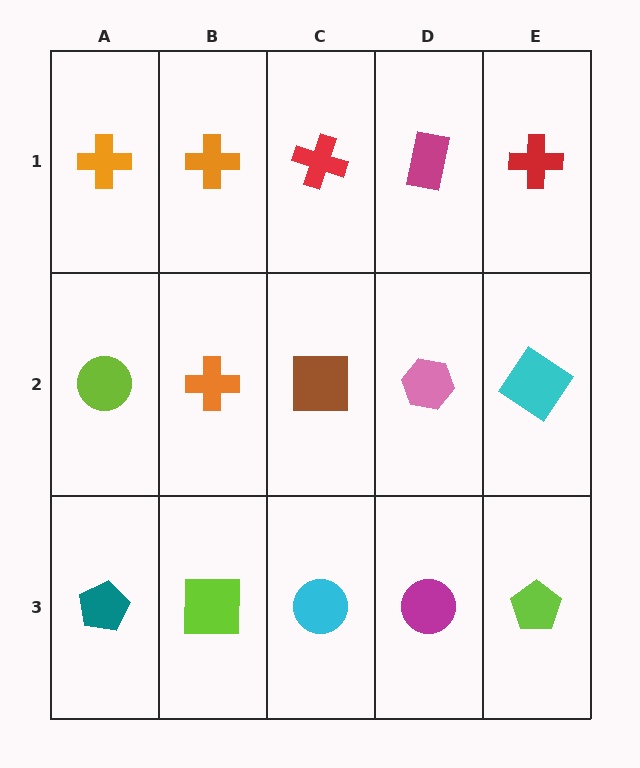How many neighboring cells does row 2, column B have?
4.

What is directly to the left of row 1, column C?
An orange cross.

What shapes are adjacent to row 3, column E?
A cyan diamond (row 2, column E), a magenta circle (row 3, column D).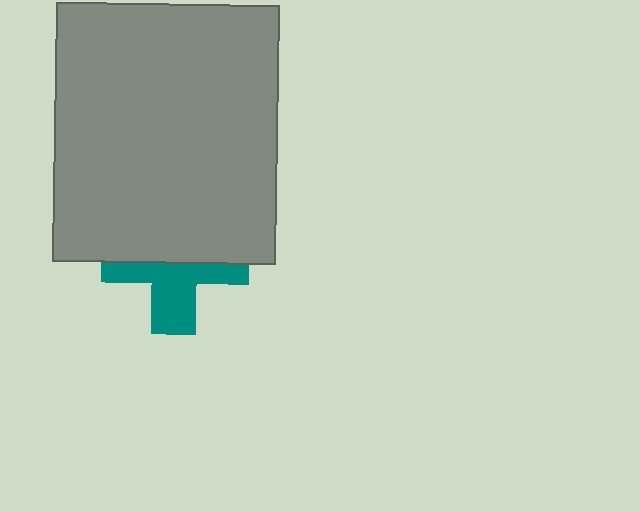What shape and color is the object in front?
The object in front is a gray rectangle.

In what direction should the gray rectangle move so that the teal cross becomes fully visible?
The gray rectangle should move up. That is the shortest direction to clear the overlap and leave the teal cross fully visible.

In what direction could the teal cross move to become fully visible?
The teal cross could move down. That would shift it out from behind the gray rectangle entirely.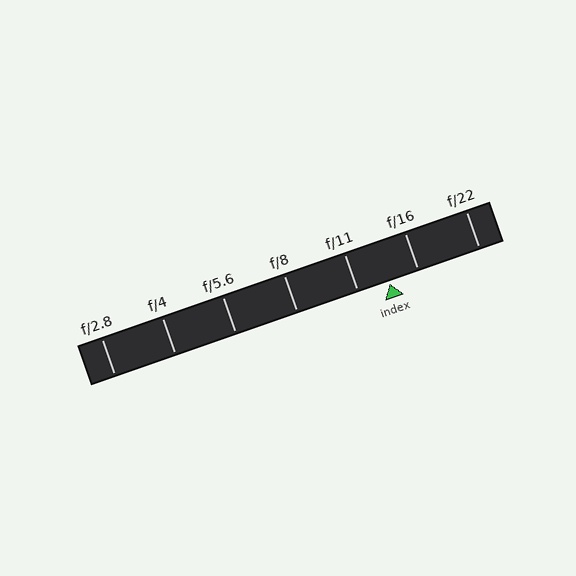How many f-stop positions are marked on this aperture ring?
There are 7 f-stop positions marked.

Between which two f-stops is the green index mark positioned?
The index mark is between f/11 and f/16.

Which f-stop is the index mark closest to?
The index mark is closest to f/16.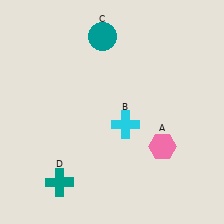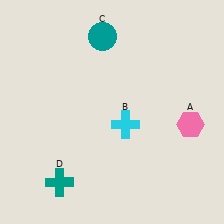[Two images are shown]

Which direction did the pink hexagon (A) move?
The pink hexagon (A) moved right.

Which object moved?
The pink hexagon (A) moved right.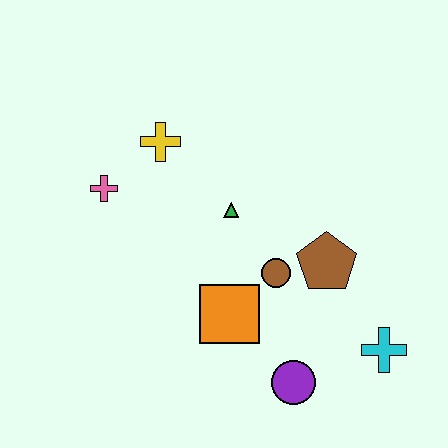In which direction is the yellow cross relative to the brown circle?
The yellow cross is above the brown circle.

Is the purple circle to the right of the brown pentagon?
No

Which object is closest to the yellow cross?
The pink cross is closest to the yellow cross.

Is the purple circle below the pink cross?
Yes